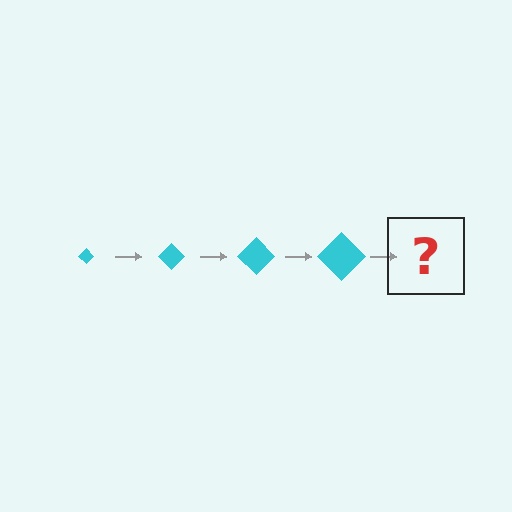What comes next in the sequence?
The next element should be a cyan diamond, larger than the previous one.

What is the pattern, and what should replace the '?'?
The pattern is that the diamond gets progressively larger each step. The '?' should be a cyan diamond, larger than the previous one.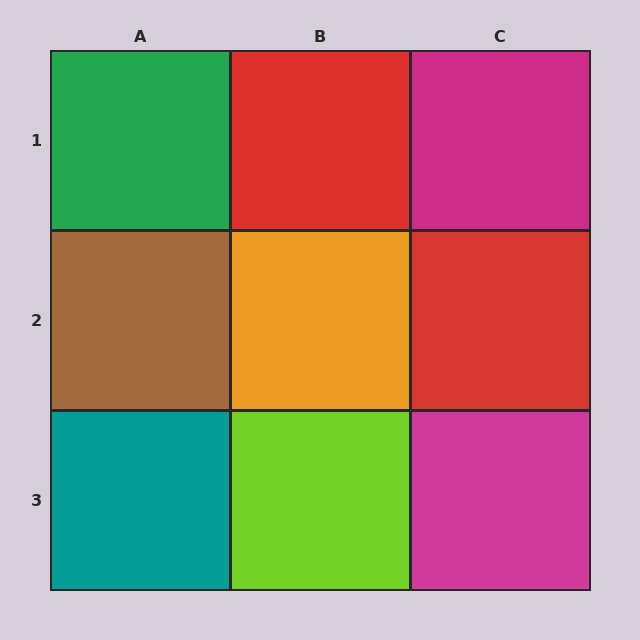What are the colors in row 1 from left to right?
Green, red, magenta.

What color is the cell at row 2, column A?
Brown.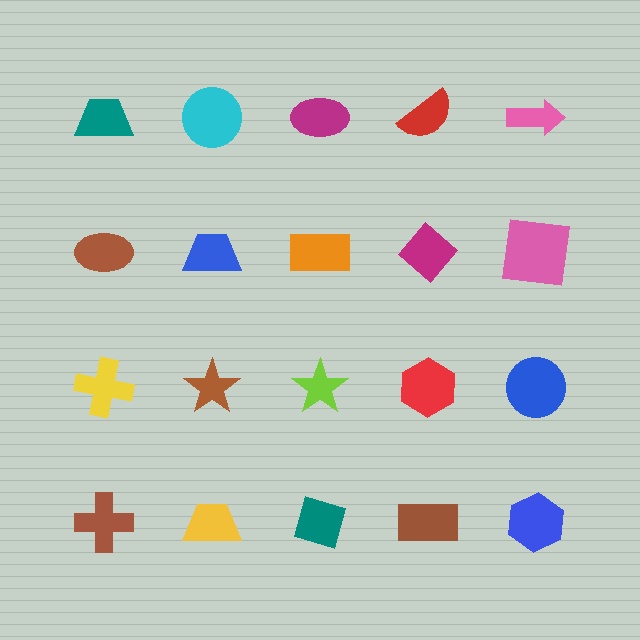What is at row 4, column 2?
A yellow trapezoid.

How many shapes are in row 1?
5 shapes.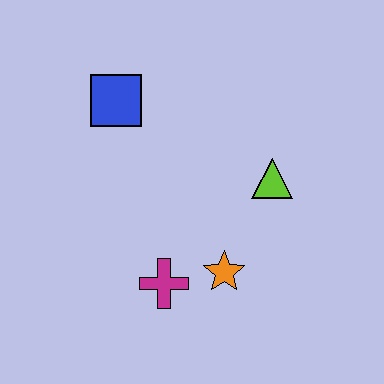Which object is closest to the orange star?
The magenta cross is closest to the orange star.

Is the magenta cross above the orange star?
No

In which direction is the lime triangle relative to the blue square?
The lime triangle is to the right of the blue square.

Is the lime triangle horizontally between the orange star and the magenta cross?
No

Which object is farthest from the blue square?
The orange star is farthest from the blue square.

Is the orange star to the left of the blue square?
No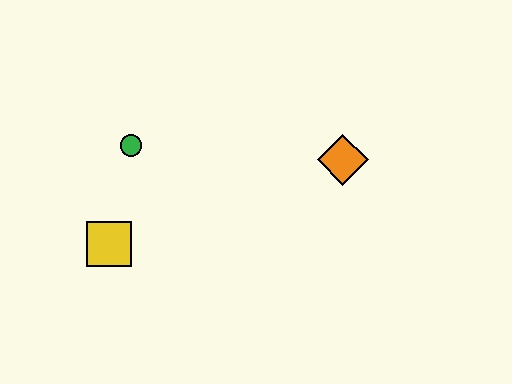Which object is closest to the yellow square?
The green circle is closest to the yellow square.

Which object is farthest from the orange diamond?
The yellow square is farthest from the orange diamond.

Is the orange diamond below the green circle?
Yes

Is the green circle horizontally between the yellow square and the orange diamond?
Yes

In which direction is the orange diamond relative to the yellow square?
The orange diamond is to the right of the yellow square.